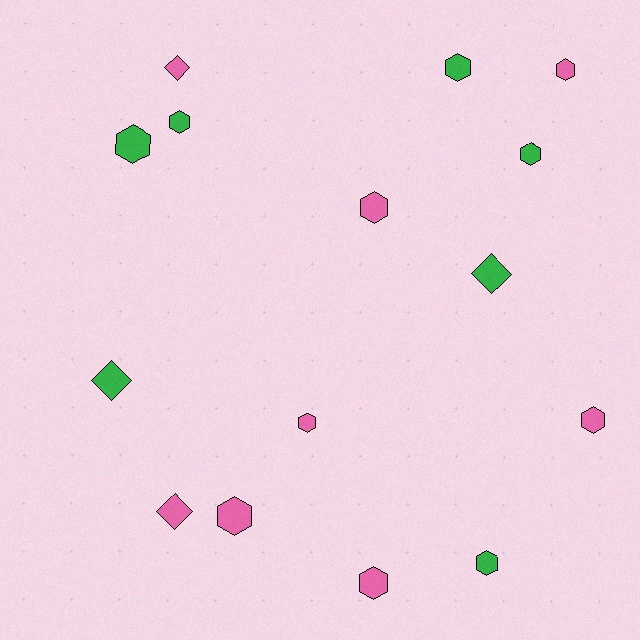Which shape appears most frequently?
Hexagon, with 11 objects.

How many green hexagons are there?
There are 5 green hexagons.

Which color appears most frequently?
Pink, with 8 objects.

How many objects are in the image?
There are 15 objects.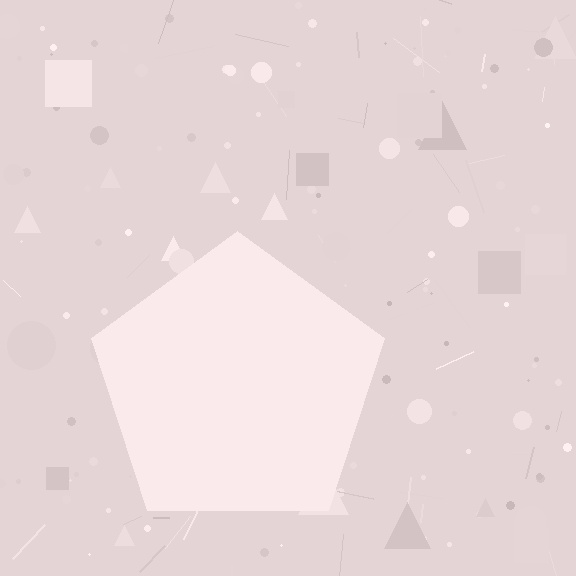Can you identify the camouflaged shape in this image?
The camouflaged shape is a pentagon.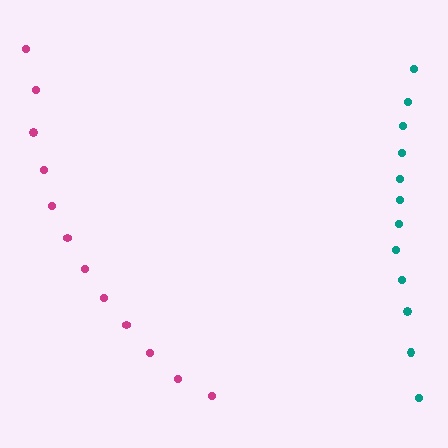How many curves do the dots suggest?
There are 2 distinct paths.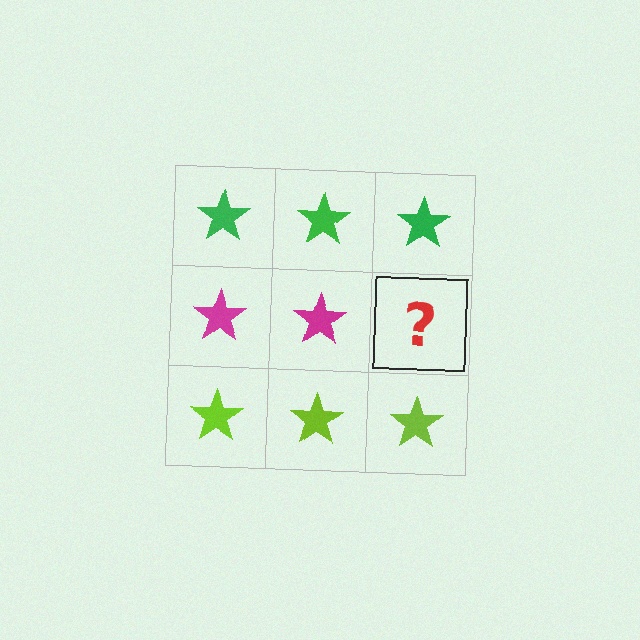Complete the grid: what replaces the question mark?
The question mark should be replaced with a magenta star.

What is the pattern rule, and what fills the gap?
The rule is that each row has a consistent color. The gap should be filled with a magenta star.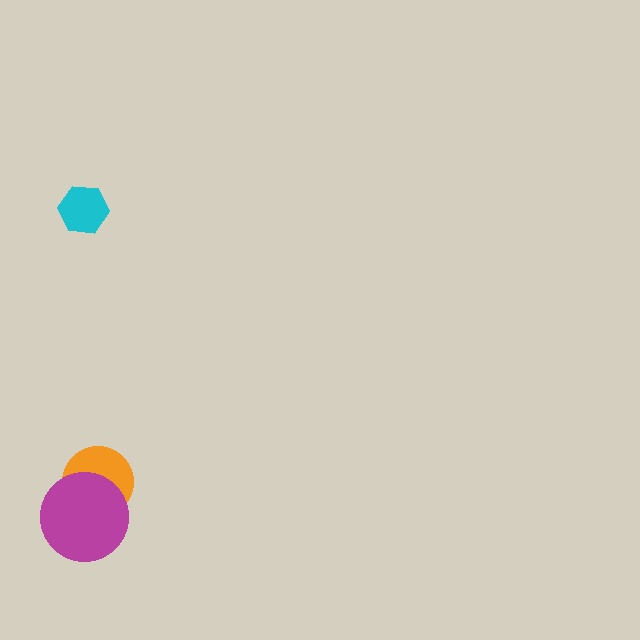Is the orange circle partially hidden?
Yes, it is partially covered by another shape.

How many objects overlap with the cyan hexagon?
0 objects overlap with the cyan hexagon.